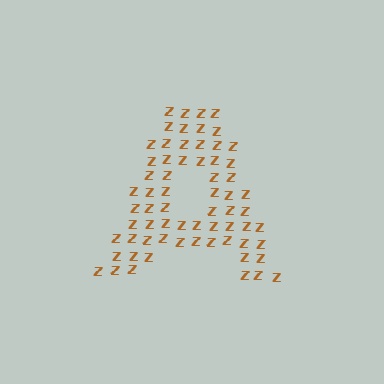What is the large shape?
The large shape is the letter A.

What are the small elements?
The small elements are letter Z's.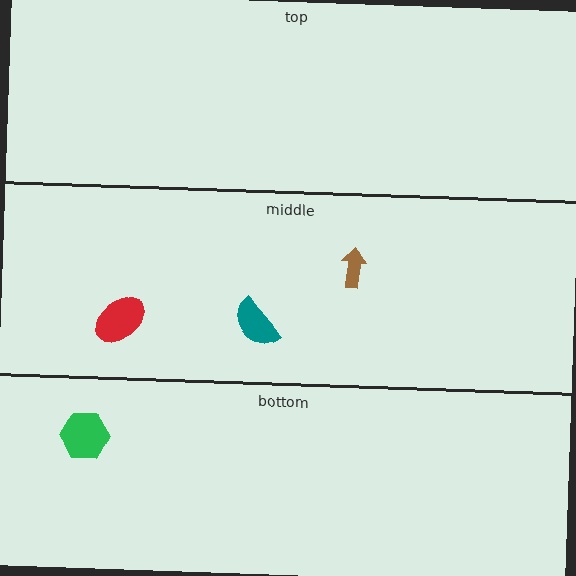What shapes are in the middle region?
The brown arrow, the teal semicircle, the red ellipse.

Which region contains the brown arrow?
The middle region.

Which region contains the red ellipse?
The middle region.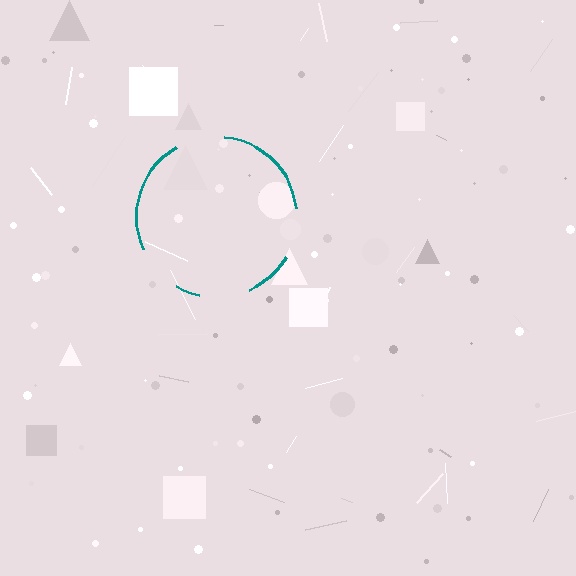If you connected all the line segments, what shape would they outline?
They would outline a circle.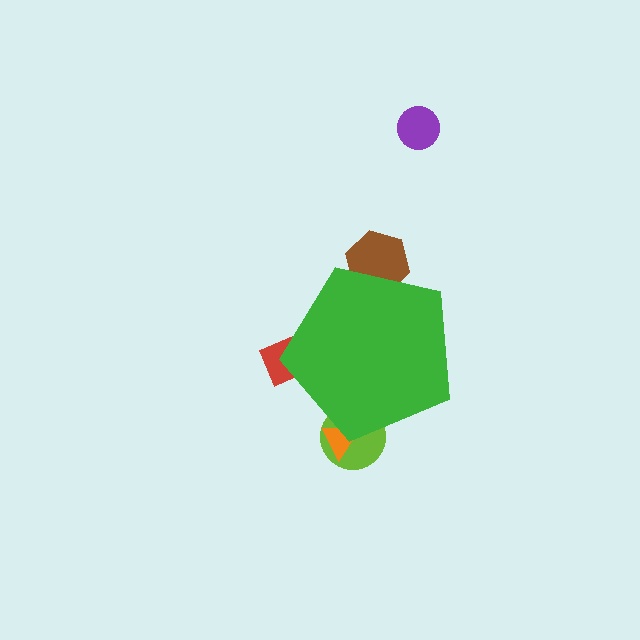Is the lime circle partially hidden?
Yes, the lime circle is partially hidden behind the green pentagon.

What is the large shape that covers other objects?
A green pentagon.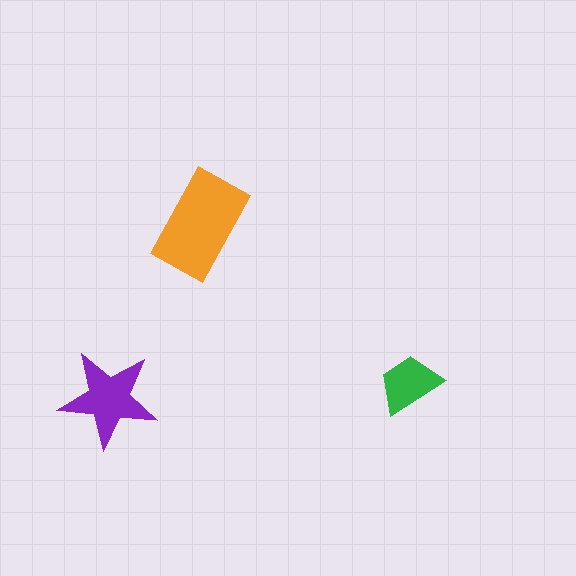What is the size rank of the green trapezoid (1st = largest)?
3rd.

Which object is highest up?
The orange rectangle is topmost.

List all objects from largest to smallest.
The orange rectangle, the purple star, the green trapezoid.